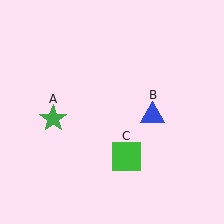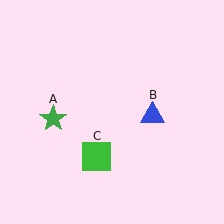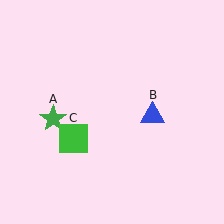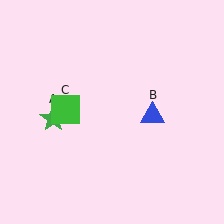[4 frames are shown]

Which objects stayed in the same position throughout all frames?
Green star (object A) and blue triangle (object B) remained stationary.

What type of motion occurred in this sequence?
The green square (object C) rotated clockwise around the center of the scene.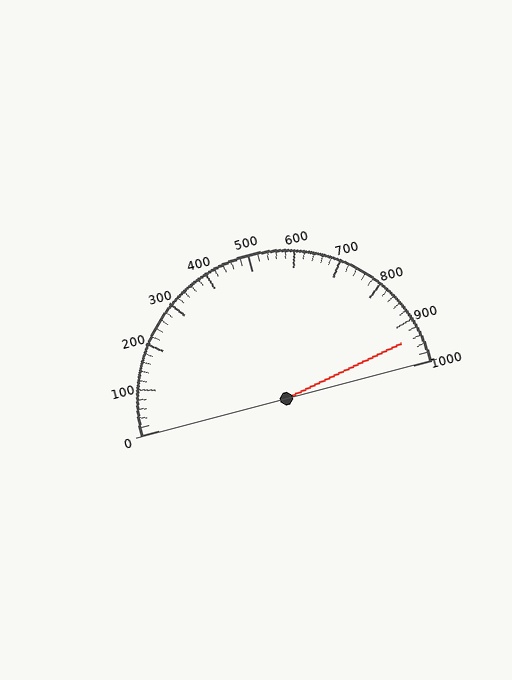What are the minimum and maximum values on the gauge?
The gauge ranges from 0 to 1000.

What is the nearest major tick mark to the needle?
The nearest major tick mark is 900.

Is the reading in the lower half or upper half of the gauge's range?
The reading is in the upper half of the range (0 to 1000).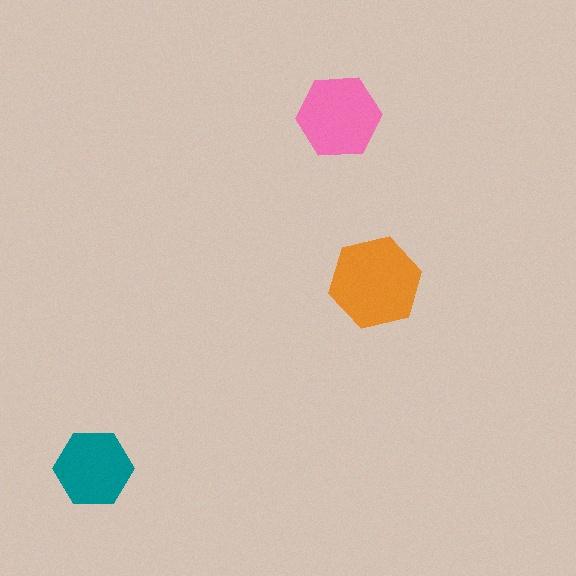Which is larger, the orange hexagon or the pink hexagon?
The orange one.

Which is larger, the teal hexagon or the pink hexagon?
The pink one.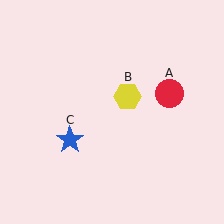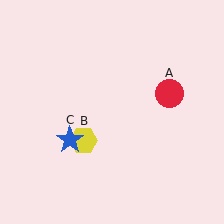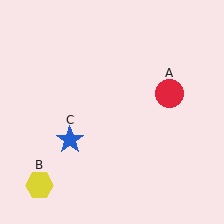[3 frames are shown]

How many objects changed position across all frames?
1 object changed position: yellow hexagon (object B).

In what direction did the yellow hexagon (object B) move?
The yellow hexagon (object B) moved down and to the left.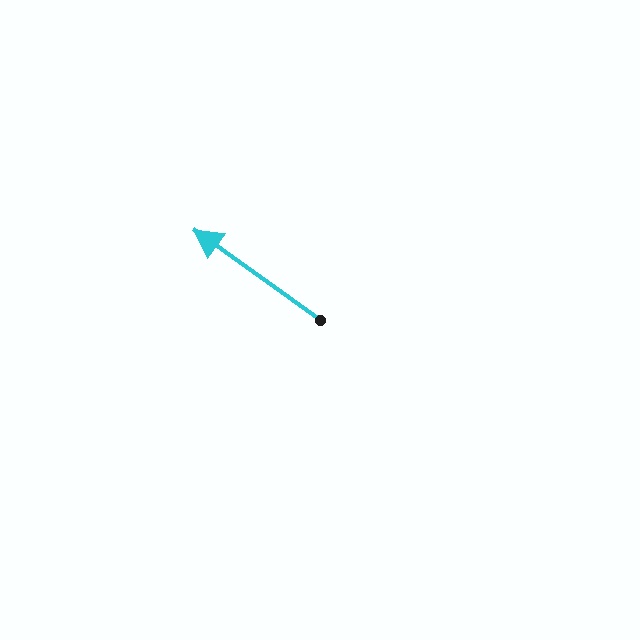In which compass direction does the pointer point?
Northwest.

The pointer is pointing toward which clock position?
Roughly 10 o'clock.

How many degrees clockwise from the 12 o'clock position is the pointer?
Approximately 306 degrees.